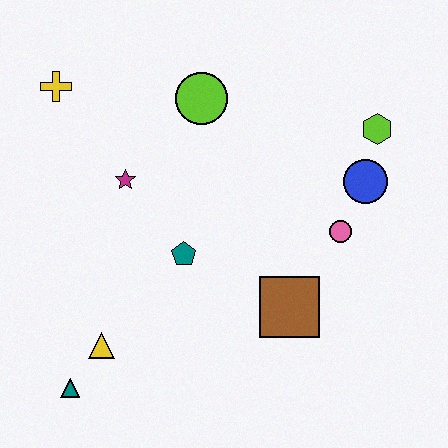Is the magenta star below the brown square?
No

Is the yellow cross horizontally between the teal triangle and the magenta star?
No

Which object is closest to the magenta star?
The teal pentagon is closest to the magenta star.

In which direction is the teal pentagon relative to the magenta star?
The teal pentagon is below the magenta star.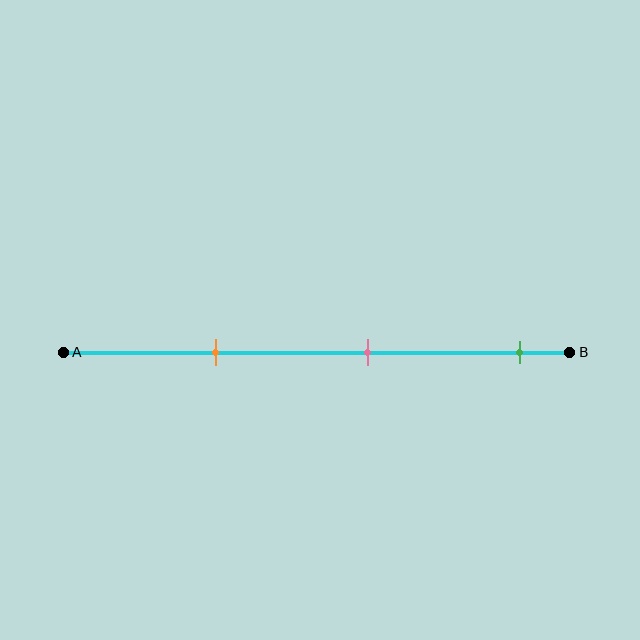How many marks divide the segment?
There are 3 marks dividing the segment.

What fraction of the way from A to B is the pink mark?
The pink mark is approximately 60% (0.6) of the way from A to B.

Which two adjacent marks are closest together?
The orange and pink marks are the closest adjacent pair.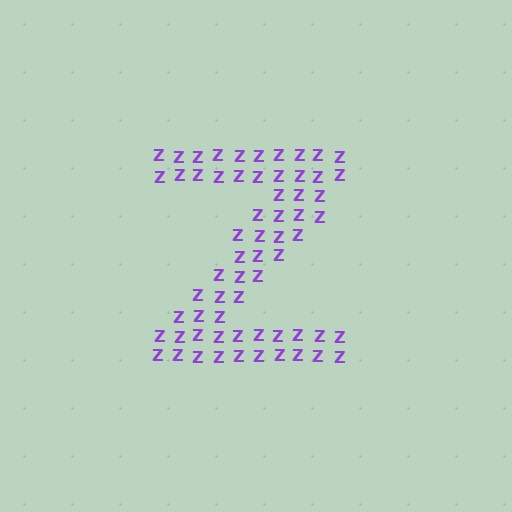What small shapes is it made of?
It is made of small letter Z's.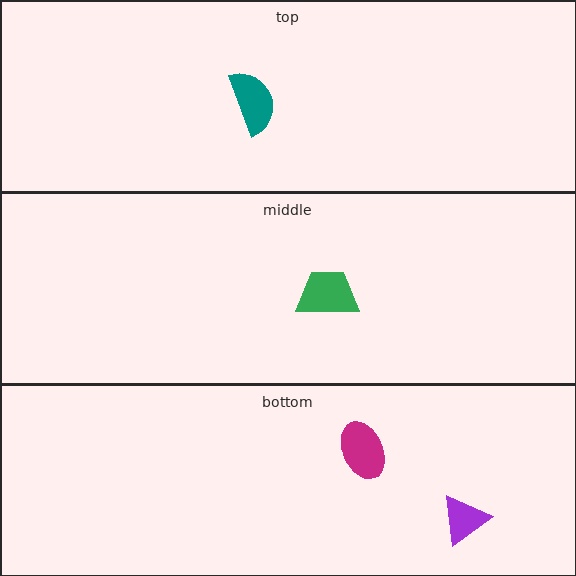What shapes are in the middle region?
The green trapezoid.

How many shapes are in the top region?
1.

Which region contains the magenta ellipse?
The bottom region.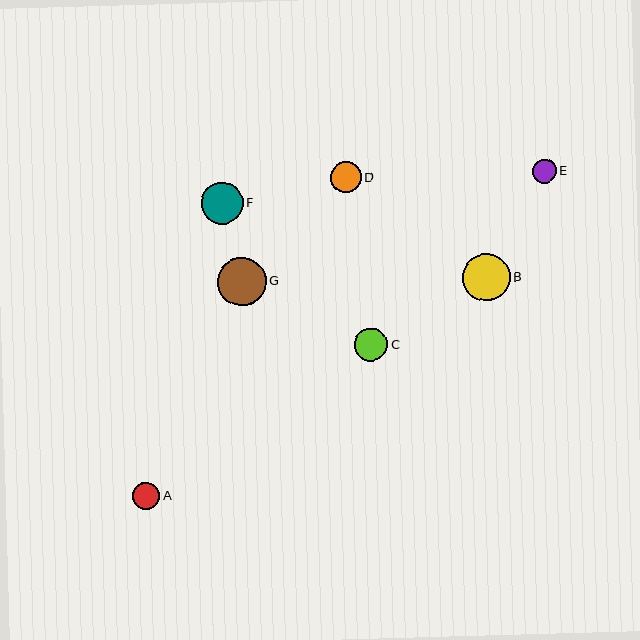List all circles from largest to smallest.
From largest to smallest: G, B, F, C, D, A, E.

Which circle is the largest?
Circle G is the largest with a size of approximately 48 pixels.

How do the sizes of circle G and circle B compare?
Circle G and circle B are approximately the same size.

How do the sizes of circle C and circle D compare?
Circle C and circle D are approximately the same size.